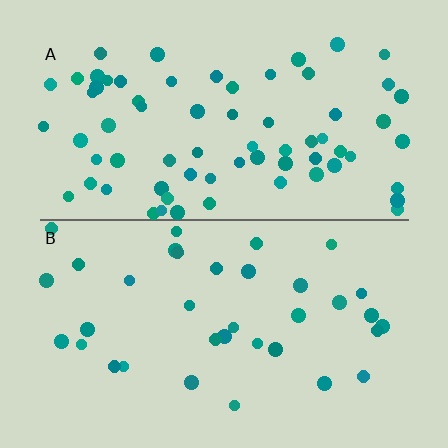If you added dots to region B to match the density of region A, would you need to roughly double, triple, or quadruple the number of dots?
Approximately double.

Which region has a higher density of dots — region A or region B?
A (the top).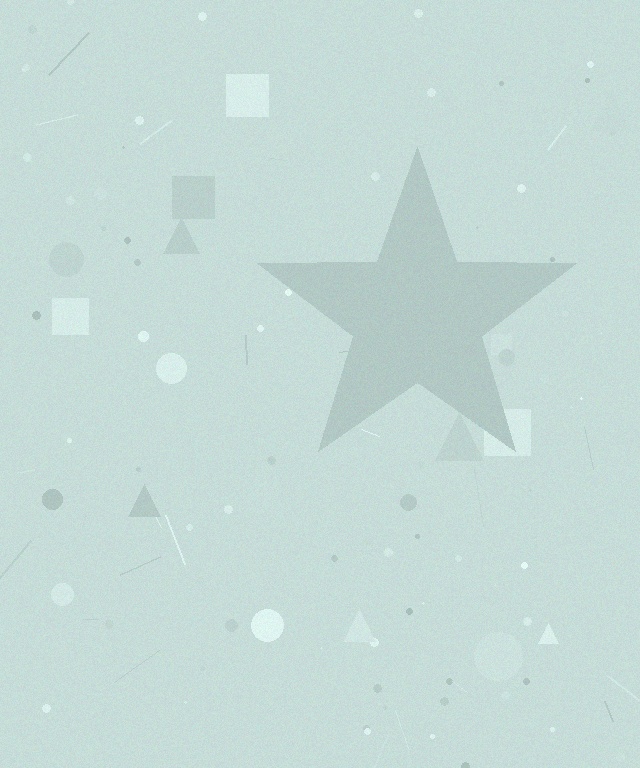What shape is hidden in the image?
A star is hidden in the image.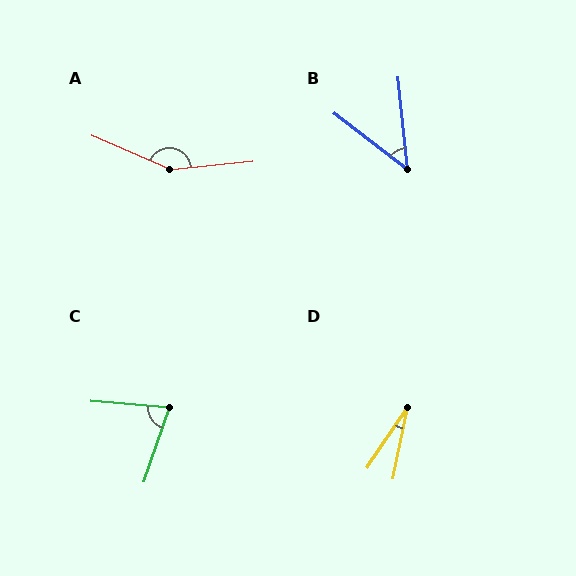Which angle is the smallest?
D, at approximately 23 degrees.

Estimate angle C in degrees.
Approximately 76 degrees.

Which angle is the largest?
A, at approximately 151 degrees.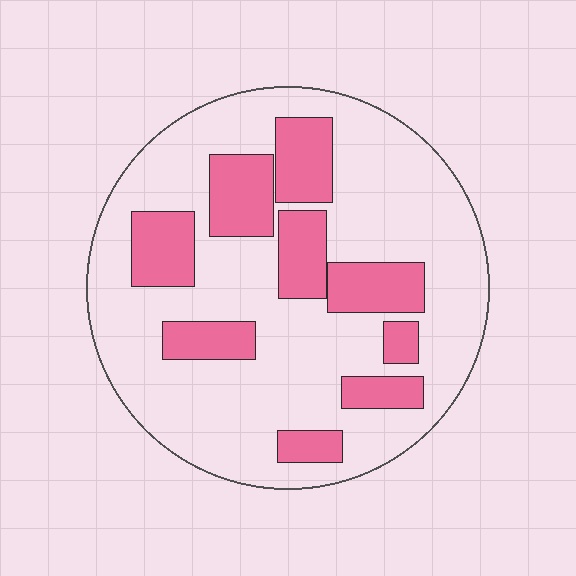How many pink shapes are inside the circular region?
9.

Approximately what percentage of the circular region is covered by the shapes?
Approximately 25%.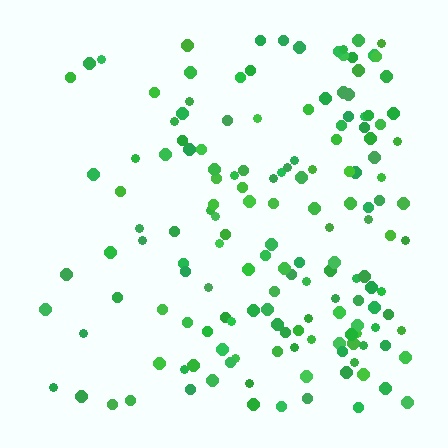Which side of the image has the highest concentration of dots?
The right.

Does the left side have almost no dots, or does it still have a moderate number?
Still a moderate number, just noticeably fewer than the right.